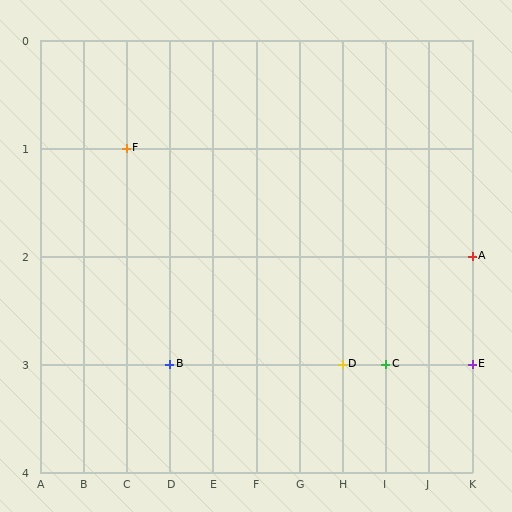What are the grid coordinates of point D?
Point D is at grid coordinates (H, 3).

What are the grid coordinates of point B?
Point B is at grid coordinates (D, 3).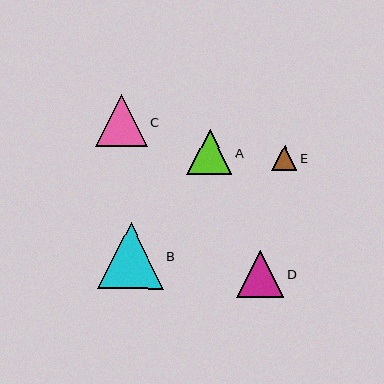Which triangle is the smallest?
Triangle E is the smallest with a size of approximately 25 pixels.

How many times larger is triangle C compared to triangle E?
Triangle C is approximately 2.1 times the size of triangle E.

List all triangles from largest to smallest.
From largest to smallest: B, C, D, A, E.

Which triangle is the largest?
Triangle B is the largest with a size of approximately 66 pixels.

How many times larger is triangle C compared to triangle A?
Triangle C is approximately 1.2 times the size of triangle A.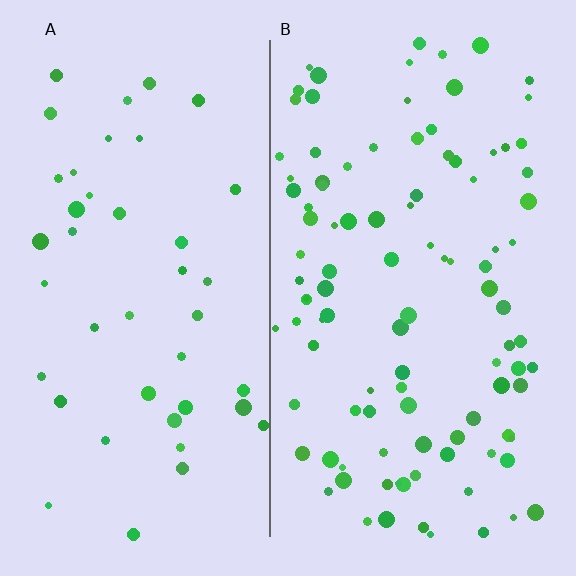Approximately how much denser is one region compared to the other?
Approximately 2.4× — region B over region A.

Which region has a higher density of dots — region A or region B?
B (the right).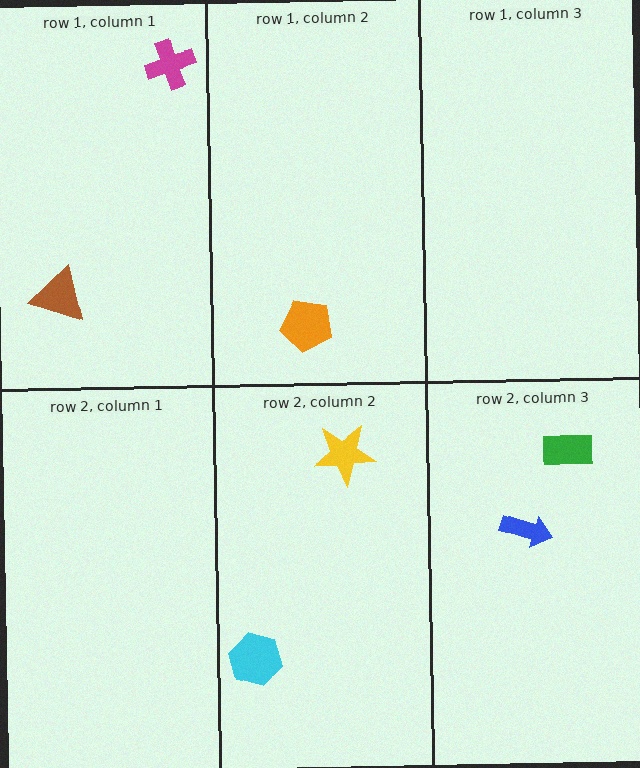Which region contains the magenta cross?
The row 1, column 1 region.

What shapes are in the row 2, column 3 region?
The blue arrow, the green rectangle.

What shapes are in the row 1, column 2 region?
The orange pentagon.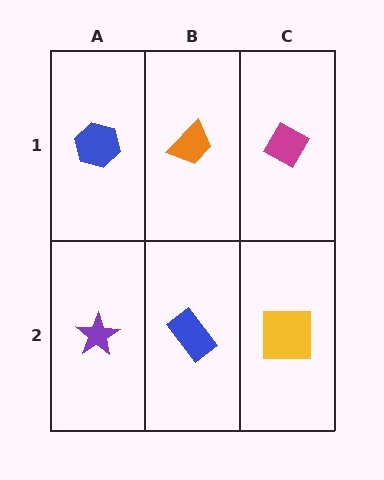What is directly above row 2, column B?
An orange trapezoid.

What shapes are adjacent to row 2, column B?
An orange trapezoid (row 1, column B), a purple star (row 2, column A), a yellow square (row 2, column C).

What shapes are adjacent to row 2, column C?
A magenta diamond (row 1, column C), a blue rectangle (row 2, column B).